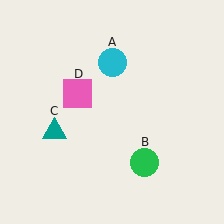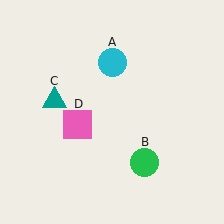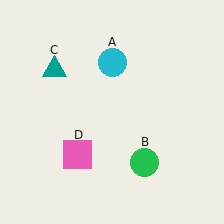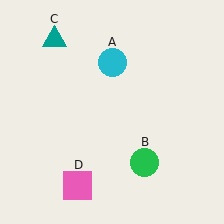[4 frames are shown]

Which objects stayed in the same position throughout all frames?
Cyan circle (object A) and green circle (object B) remained stationary.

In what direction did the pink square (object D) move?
The pink square (object D) moved down.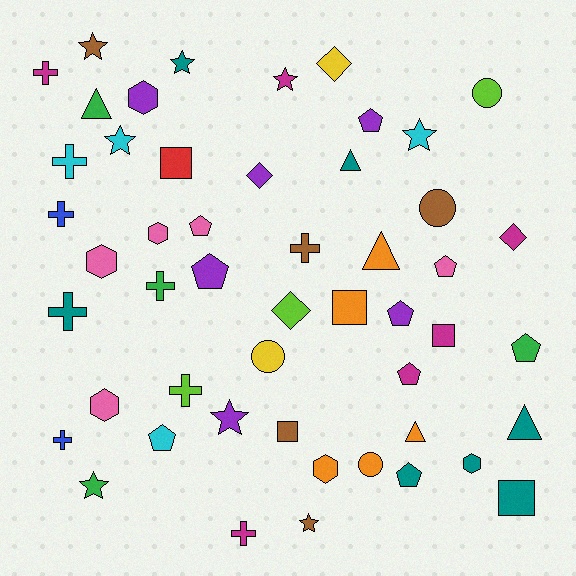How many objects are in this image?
There are 50 objects.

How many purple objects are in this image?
There are 6 purple objects.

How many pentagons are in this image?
There are 9 pentagons.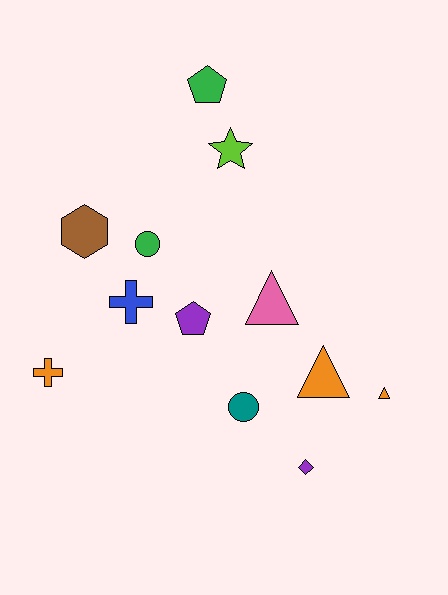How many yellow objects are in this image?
There are no yellow objects.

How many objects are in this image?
There are 12 objects.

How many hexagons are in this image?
There is 1 hexagon.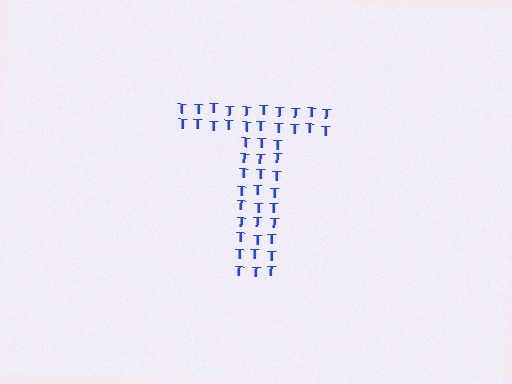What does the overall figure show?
The overall figure shows the letter T.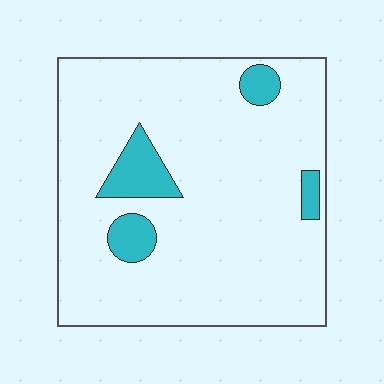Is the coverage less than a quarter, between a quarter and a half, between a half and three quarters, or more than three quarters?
Less than a quarter.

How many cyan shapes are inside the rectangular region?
4.